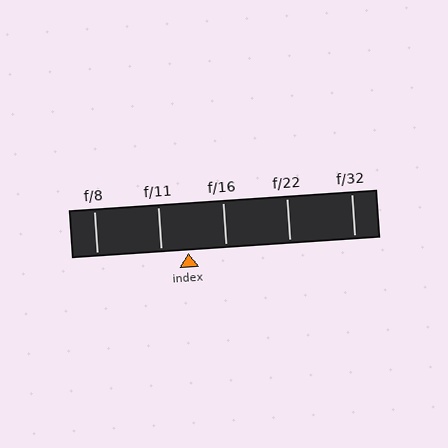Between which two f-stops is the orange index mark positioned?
The index mark is between f/11 and f/16.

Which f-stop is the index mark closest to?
The index mark is closest to f/11.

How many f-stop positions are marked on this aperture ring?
There are 5 f-stop positions marked.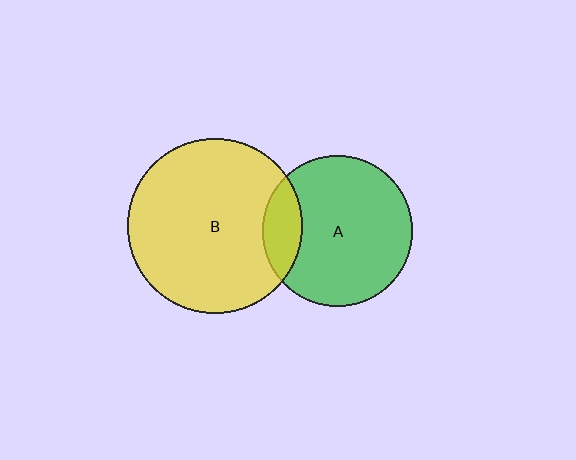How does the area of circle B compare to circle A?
Approximately 1.4 times.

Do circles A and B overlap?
Yes.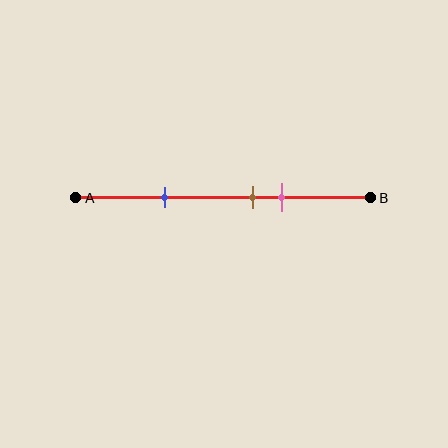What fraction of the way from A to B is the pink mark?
The pink mark is approximately 70% (0.7) of the way from A to B.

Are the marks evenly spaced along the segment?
No, the marks are not evenly spaced.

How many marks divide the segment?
There are 3 marks dividing the segment.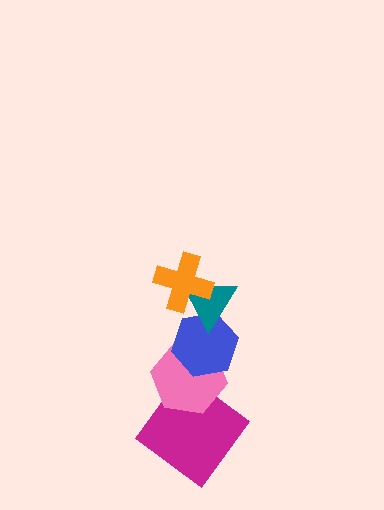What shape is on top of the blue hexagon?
The teal triangle is on top of the blue hexagon.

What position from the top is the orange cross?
The orange cross is 1st from the top.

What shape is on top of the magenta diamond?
The pink hexagon is on top of the magenta diamond.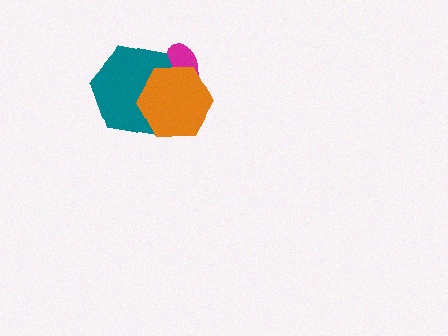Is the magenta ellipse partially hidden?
Yes, it is partially covered by another shape.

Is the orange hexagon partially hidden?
No, no other shape covers it.